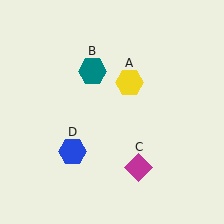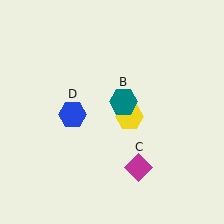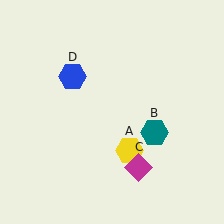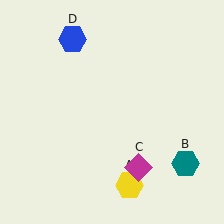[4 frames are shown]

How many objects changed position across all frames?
3 objects changed position: yellow hexagon (object A), teal hexagon (object B), blue hexagon (object D).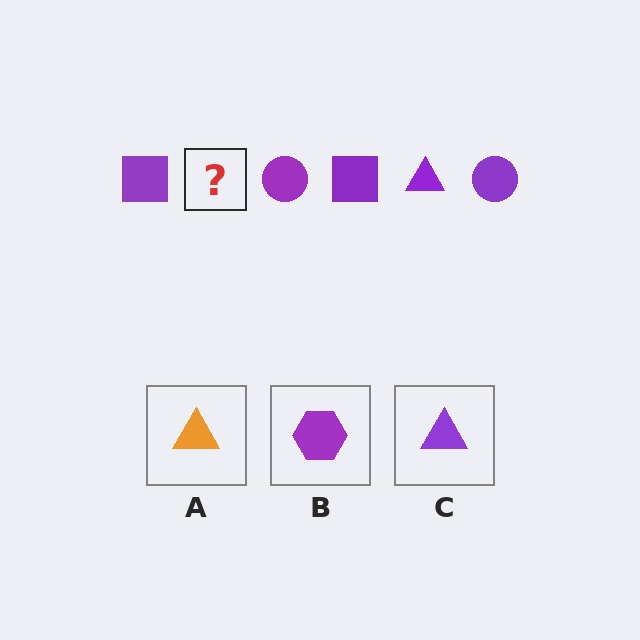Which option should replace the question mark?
Option C.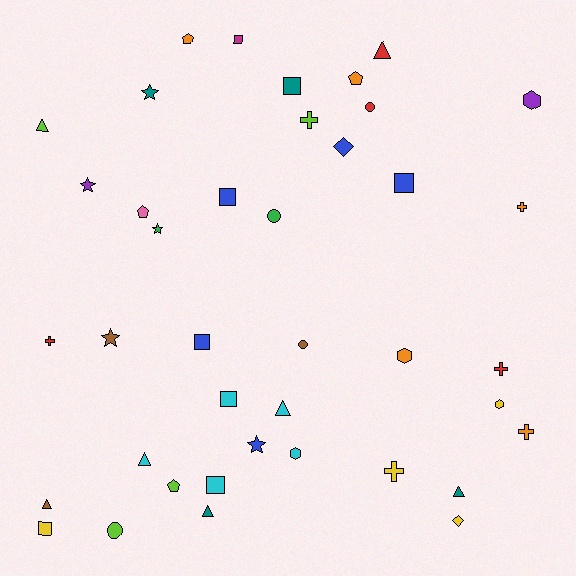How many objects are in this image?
There are 40 objects.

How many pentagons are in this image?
There are 4 pentagons.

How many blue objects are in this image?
There are 5 blue objects.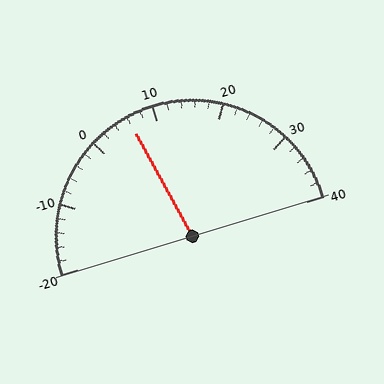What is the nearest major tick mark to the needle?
The nearest major tick mark is 10.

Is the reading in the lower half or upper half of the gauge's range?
The reading is in the lower half of the range (-20 to 40).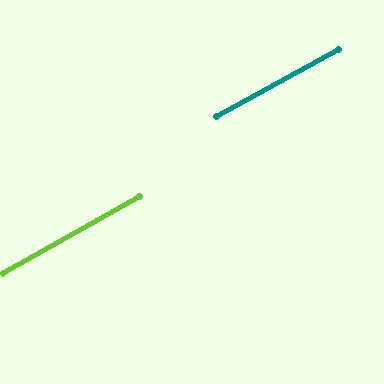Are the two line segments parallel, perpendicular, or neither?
Parallel — their directions differ by only 0.6°.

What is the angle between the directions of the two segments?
Approximately 1 degree.